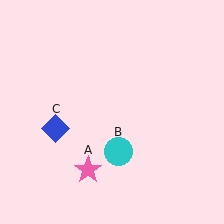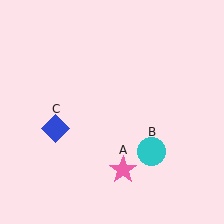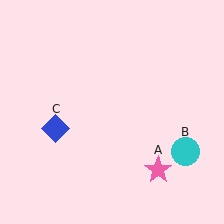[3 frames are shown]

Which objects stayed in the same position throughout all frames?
Blue diamond (object C) remained stationary.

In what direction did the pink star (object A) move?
The pink star (object A) moved right.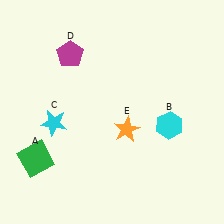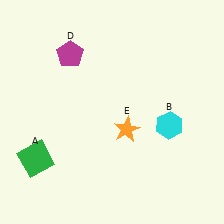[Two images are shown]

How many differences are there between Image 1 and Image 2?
There is 1 difference between the two images.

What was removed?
The cyan star (C) was removed in Image 2.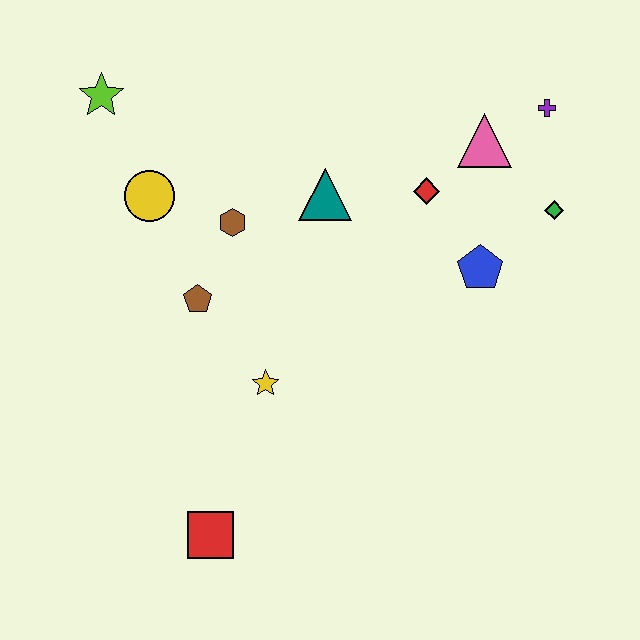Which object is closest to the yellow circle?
The brown hexagon is closest to the yellow circle.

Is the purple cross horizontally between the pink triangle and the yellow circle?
No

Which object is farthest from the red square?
The purple cross is farthest from the red square.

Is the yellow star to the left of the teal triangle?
Yes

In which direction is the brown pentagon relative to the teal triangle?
The brown pentagon is to the left of the teal triangle.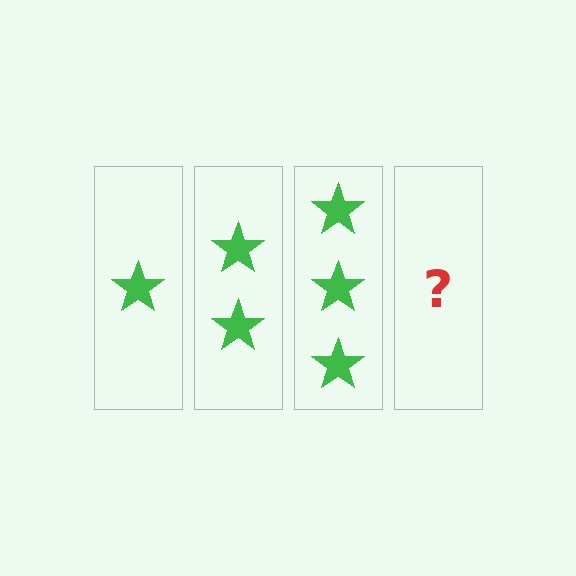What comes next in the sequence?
The next element should be 4 stars.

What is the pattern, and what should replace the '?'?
The pattern is that each step adds one more star. The '?' should be 4 stars.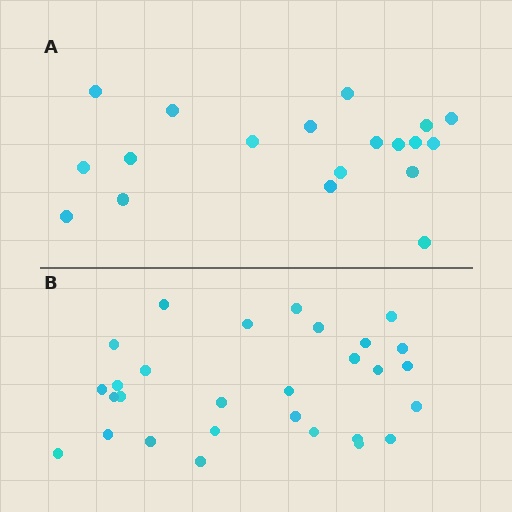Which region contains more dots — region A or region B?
Region B (the bottom region) has more dots.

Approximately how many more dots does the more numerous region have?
Region B has roughly 10 or so more dots than region A.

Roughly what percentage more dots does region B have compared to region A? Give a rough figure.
About 55% more.